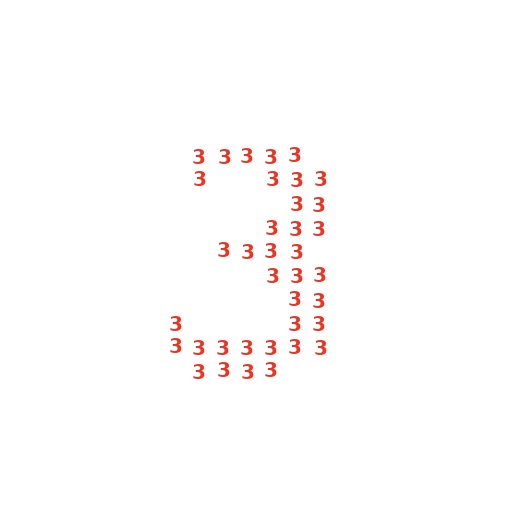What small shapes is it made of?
It is made of small digit 3's.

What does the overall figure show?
The overall figure shows the digit 3.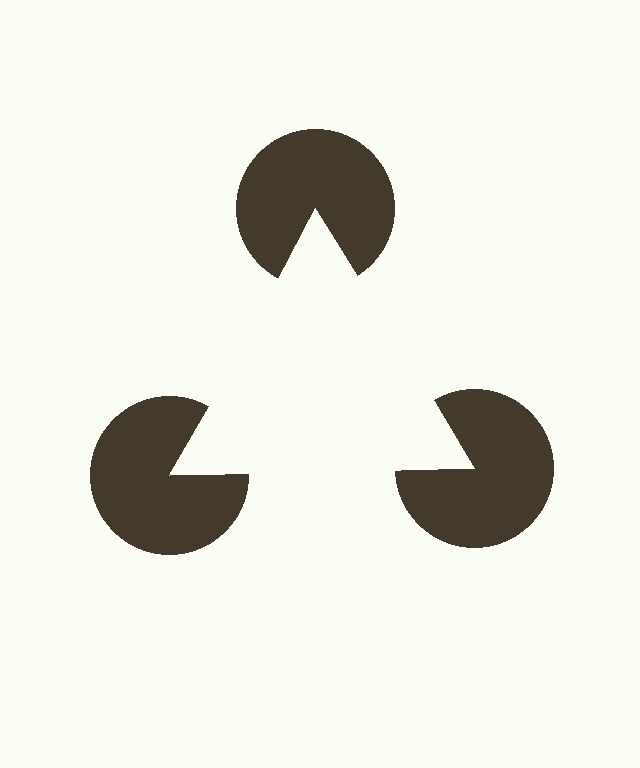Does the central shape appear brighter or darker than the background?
It typically appears slightly brighter than the background, even though no actual brightness change is drawn.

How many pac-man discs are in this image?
There are 3 — one at each vertex of the illusory triangle.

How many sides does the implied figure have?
3 sides.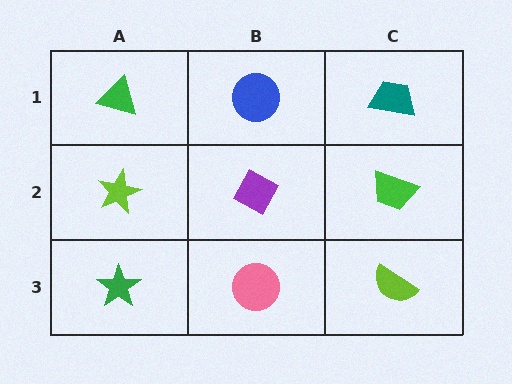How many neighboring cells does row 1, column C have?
2.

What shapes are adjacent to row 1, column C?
A green trapezoid (row 2, column C), a blue circle (row 1, column B).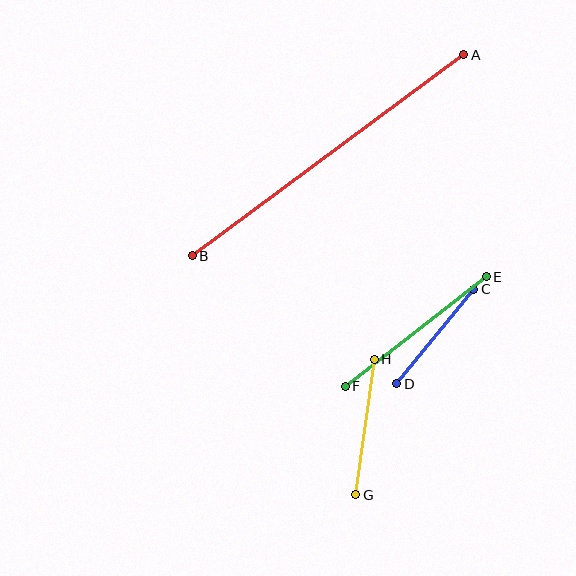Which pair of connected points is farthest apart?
Points A and B are farthest apart.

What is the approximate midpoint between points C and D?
The midpoint is at approximately (435, 337) pixels.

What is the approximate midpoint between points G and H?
The midpoint is at approximately (365, 427) pixels.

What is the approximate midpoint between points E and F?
The midpoint is at approximately (416, 331) pixels.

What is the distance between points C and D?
The distance is approximately 122 pixels.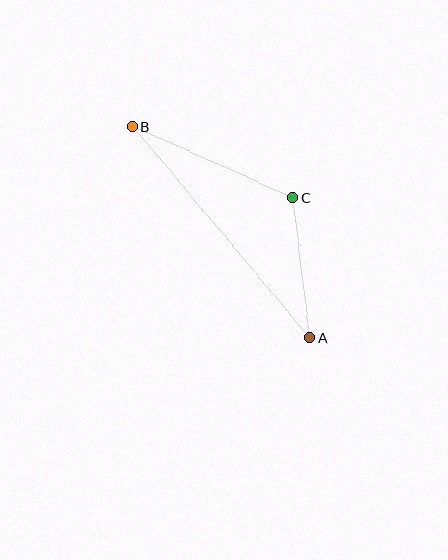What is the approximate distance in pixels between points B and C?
The distance between B and C is approximately 176 pixels.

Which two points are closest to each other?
Points A and C are closest to each other.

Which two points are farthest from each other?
Points A and B are farthest from each other.